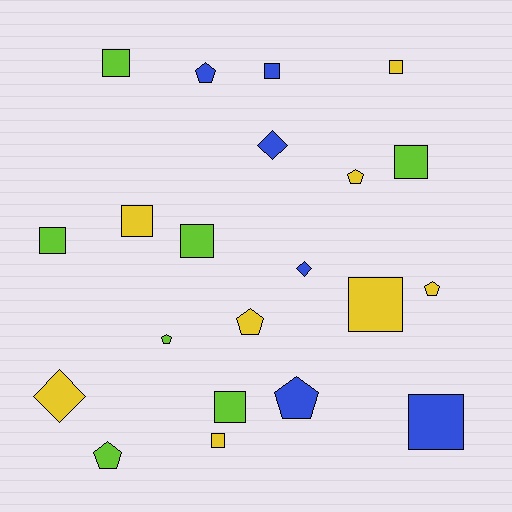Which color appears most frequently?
Yellow, with 8 objects.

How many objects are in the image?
There are 21 objects.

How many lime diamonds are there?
There are no lime diamonds.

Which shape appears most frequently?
Square, with 11 objects.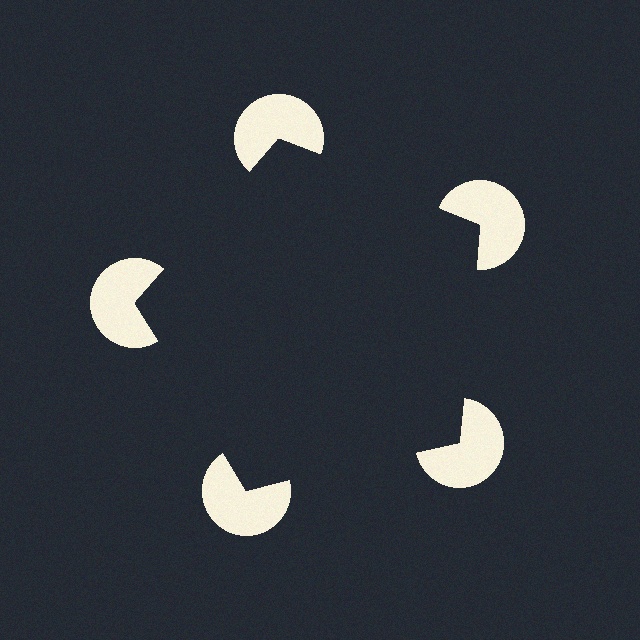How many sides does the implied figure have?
5 sides.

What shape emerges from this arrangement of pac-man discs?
An illusory pentagon — its edges are inferred from the aligned wedge cuts in the pac-man discs, not physically drawn.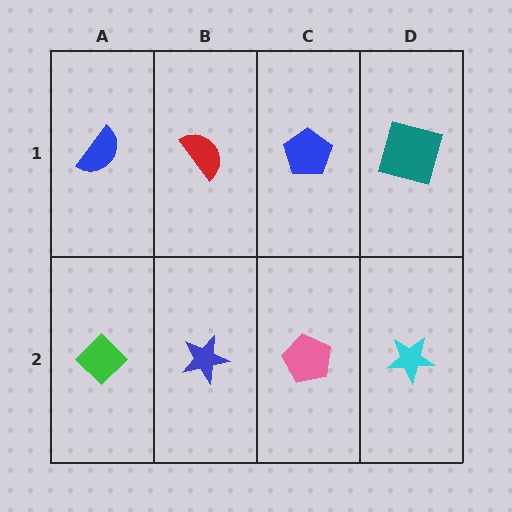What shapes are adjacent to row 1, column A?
A green diamond (row 2, column A), a red semicircle (row 1, column B).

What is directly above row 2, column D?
A teal square.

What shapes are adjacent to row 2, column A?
A blue semicircle (row 1, column A), a blue star (row 2, column B).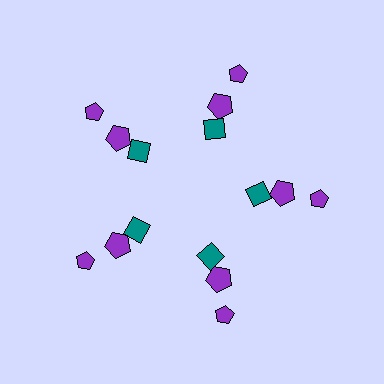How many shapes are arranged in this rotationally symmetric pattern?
There are 15 shapes, arranged in 5 groups of 3.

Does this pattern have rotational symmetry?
Yes, this pattern has 5-fold rotational symmetry. It looks the same after rotating 72 degrees around the center.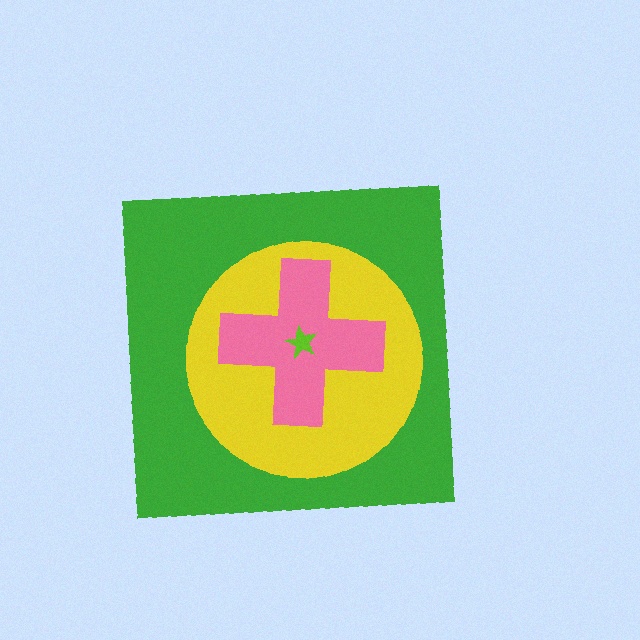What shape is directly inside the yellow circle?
The pink cross.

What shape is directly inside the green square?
The yellow circle.